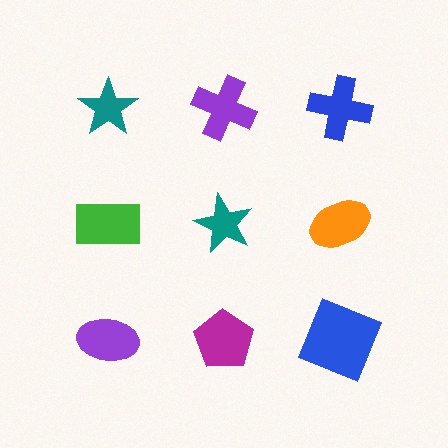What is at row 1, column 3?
A blue cross.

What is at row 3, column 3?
A blue square.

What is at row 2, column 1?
A green rectangle.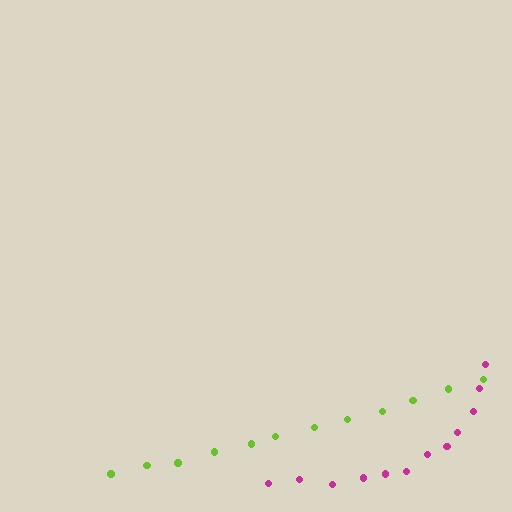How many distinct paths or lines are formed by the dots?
There are 2 distinct paths.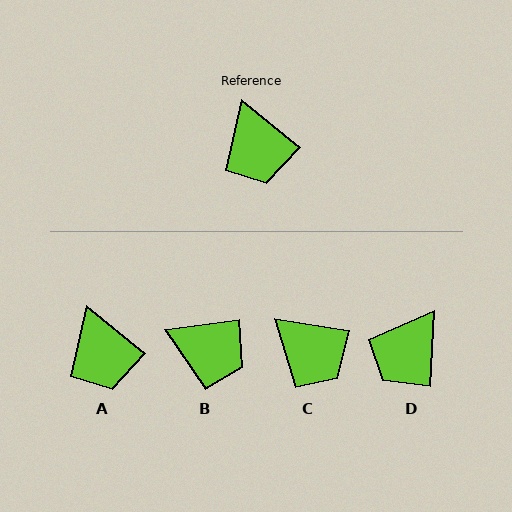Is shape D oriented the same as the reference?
No, it is off by about 54 degrees.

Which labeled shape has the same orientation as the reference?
A.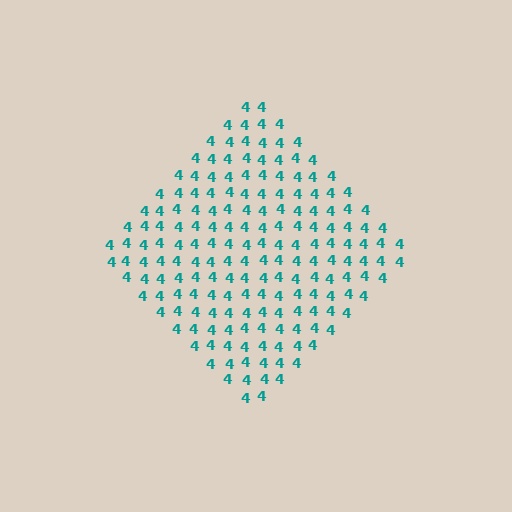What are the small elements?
The small elements are digit 4's.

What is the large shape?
The large shape is a diamond.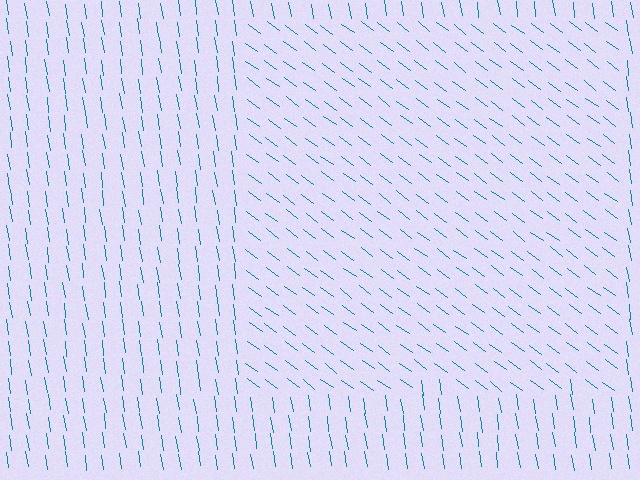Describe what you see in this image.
The image is filled with small teal line segments. A rectangle region in the image has lines oriented differently from the surrounding lines, creating a visible texture boundary.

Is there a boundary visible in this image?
Yes, there is a texture boundary formed by a change in line orientation.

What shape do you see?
I see a rectangle.